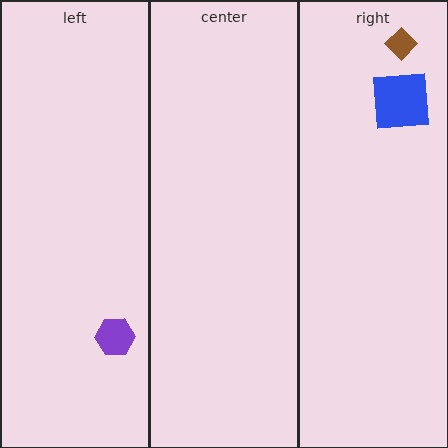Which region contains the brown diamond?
The right region.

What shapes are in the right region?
The brown diamond, the blue square.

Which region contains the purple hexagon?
The left region.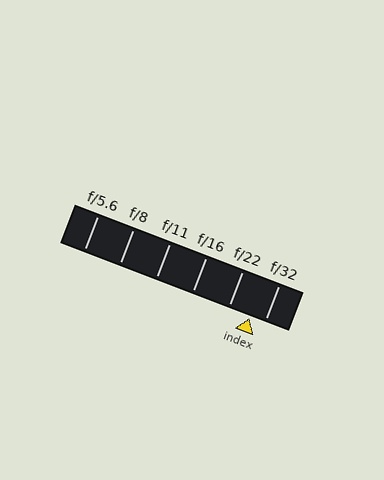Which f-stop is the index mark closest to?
The index mark is closest to f/32.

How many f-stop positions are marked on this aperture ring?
There are 6 f-stop positions marked.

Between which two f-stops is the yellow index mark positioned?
The index mark is between f/22 and f/32.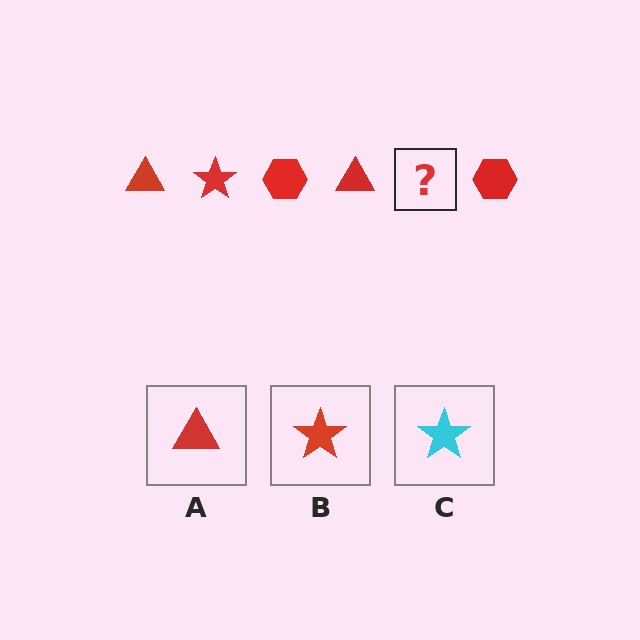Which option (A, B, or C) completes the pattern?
B.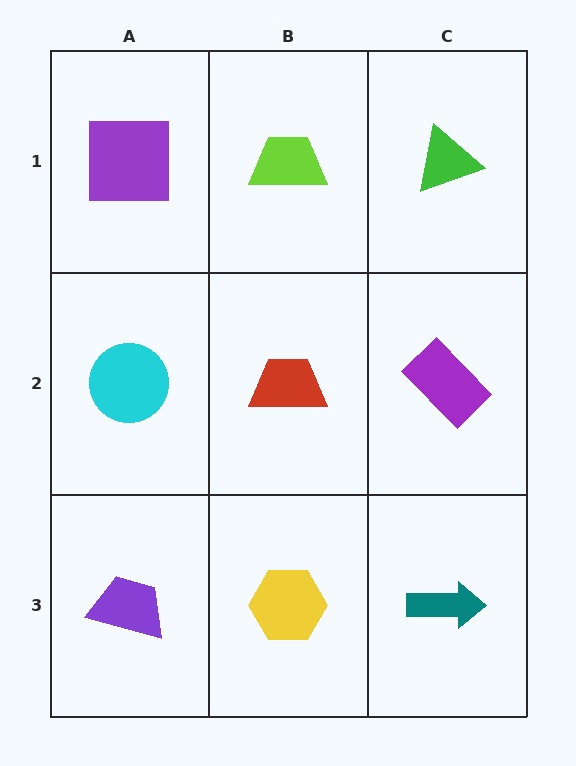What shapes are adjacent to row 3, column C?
A purple rectangle (row 2, column C), a yellow hexagon (row 3, column B).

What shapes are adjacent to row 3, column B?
A red trapezoid (row 2, column B), a purple trapezoid (row 3, column A), a teal arrow (row 3, column C).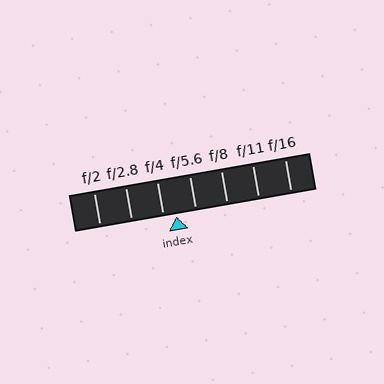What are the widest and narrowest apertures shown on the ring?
The widest aperture shown is f/2 and the narrowest is f/16.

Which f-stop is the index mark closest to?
The index mark is closest to f/4.